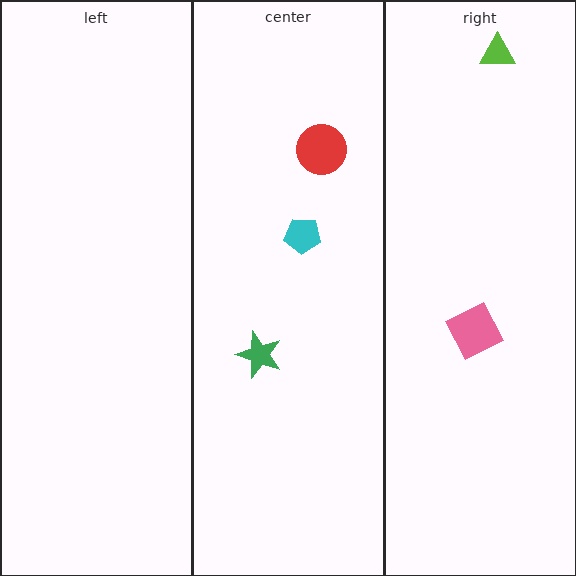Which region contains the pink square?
The right region.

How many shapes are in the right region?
2.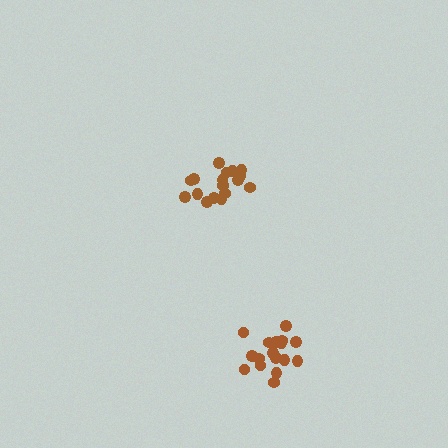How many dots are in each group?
Group 1: 17 dots, Group 2: 17 dots (34 total).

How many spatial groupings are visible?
There are 2 spatial groupings.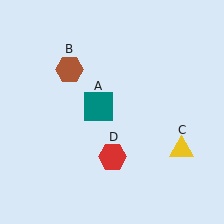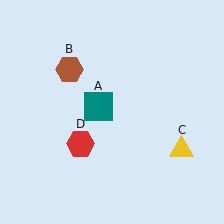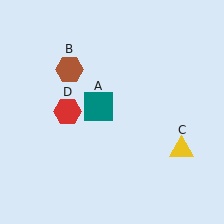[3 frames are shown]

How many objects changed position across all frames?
1 object changed position: red hexagon (object D).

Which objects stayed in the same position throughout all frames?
Teal square (object A) and brown hexagon (object B) and yellow triangle (object C) remained stationary.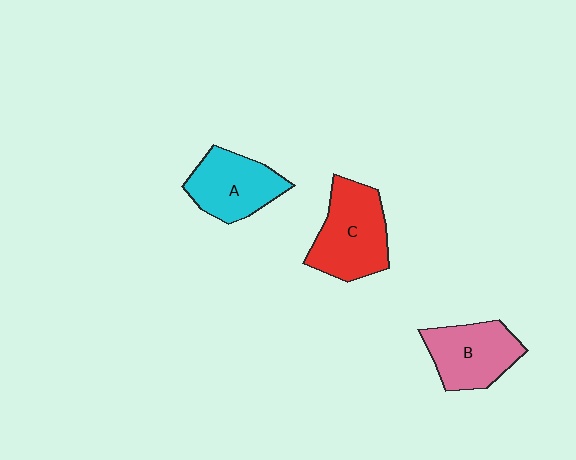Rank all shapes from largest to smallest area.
From largest to smallest: C (red), B (pink), A (cyan).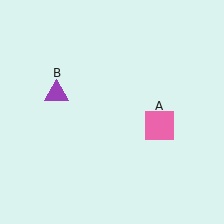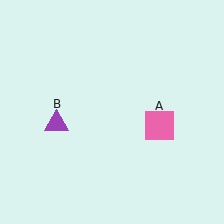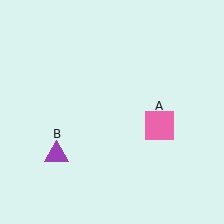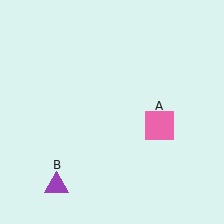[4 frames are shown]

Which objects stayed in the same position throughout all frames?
Pink square (object A) remained stationary.